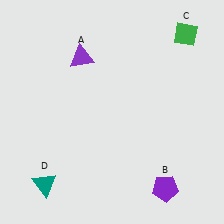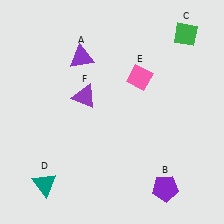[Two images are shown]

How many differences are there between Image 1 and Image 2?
There are 2 differences between the two images.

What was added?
A pink diamond (E), a purple triangle (F) were added in Image 2.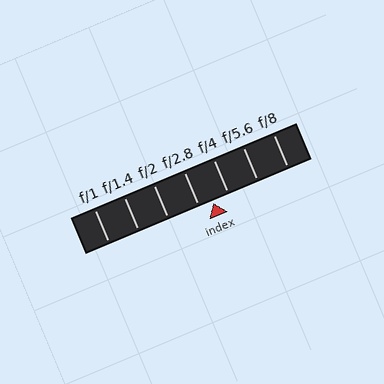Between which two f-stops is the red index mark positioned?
The index mark is between f/2.8 and f/4.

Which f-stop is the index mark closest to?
The index mark is closest to f/2.8.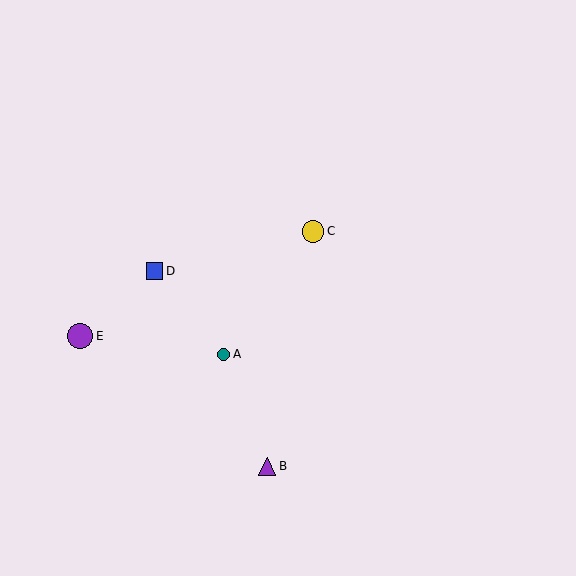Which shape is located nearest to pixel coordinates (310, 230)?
The yellow circle (labeled C) at (313, 231) is nearest to that location.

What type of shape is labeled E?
Shape E is a purple circle.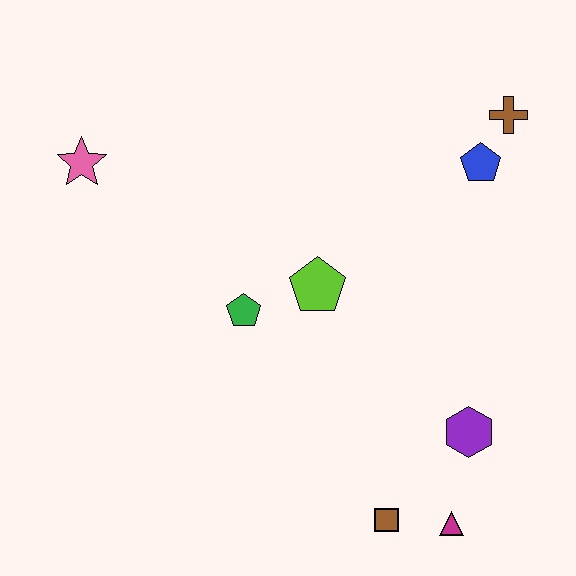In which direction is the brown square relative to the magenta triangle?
The brown square is to the left of the magenta triangle.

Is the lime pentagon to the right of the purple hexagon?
No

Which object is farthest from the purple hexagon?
The pink star is farthest from the purple hexagon.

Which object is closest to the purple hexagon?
The magenta triangle is closest to the purple hexagon.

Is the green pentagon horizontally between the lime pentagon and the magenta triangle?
No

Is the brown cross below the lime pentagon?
No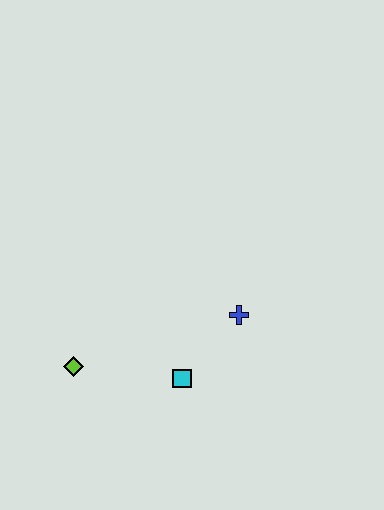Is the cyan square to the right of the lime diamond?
Yes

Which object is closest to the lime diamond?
The cyan square is closest to the lime diamond.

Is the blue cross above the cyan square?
Yes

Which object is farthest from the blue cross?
The lime diamond is farthest from the blue cross.